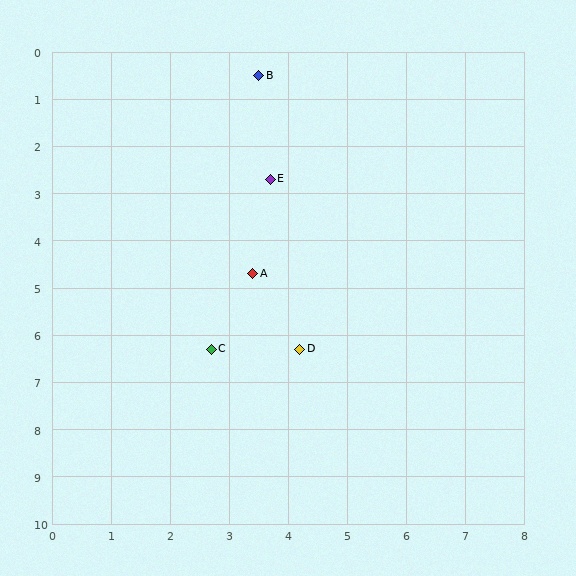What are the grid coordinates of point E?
Point E is at approximately (3.7, 2.7).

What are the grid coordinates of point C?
Point C is at approximately (2.7, 6.3).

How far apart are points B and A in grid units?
Points B and A are about 4.2 grid units apart.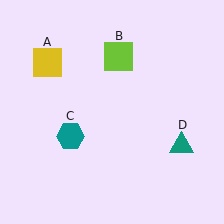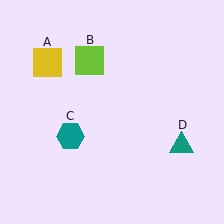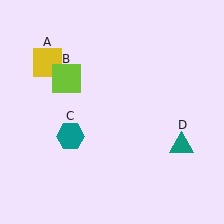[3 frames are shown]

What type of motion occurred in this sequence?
The lime square (object B) rotated counterclockwise around the center of the scene.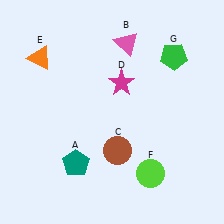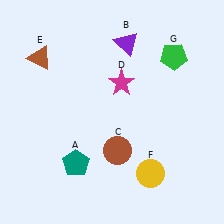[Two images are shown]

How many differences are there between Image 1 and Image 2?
There are 3 differences between the two images.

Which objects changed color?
B changed from pink to purple. E changed from orange to brown. F changed from lime to yellow.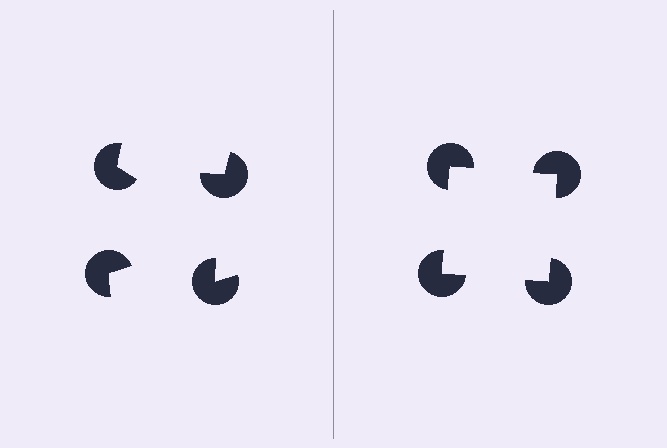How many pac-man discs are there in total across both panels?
8 — 4 on each side.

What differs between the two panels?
The pac-man discs are positioned identically on both sides; only the wedge orientations differ. On the right they align to a square; on the left they are misaligned.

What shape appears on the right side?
An illusory square.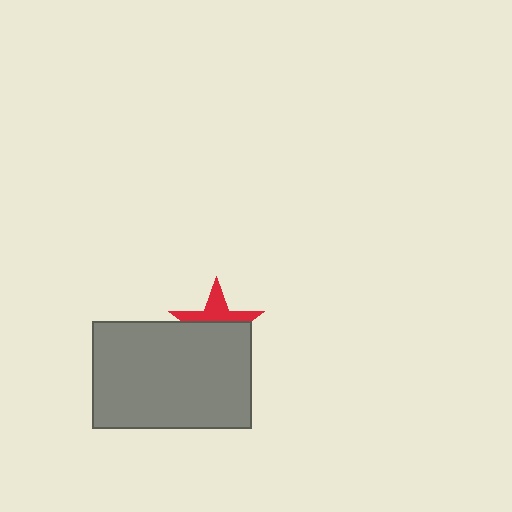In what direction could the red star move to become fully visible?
The red star could move up. That would shift it out from behind the gray rectangle entirely.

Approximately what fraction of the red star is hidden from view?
Roughly 57% of the red star is hidden behind the gray rectangle.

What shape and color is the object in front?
The object in front is a gray rectangle.